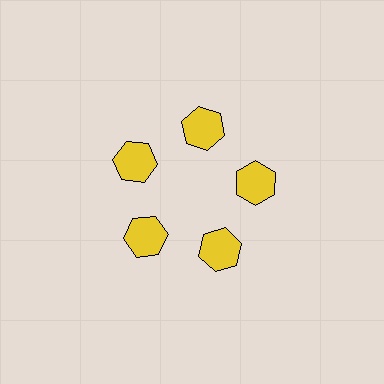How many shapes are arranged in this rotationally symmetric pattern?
There are 5 shapes, arranged in 5 groups of 1.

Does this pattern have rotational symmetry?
Yes, this pattern has 5-fold rotational symmetry. It looks the same after rotating 72 degrees around the center.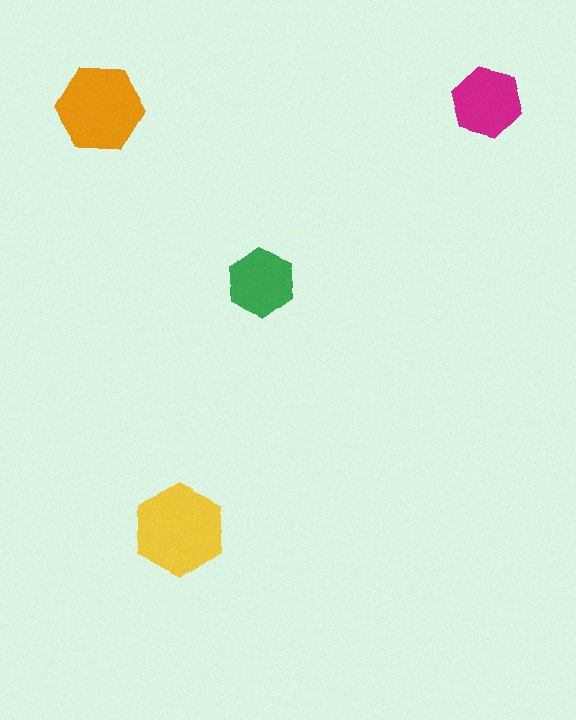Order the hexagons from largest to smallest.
the yellow one, the orange one, the magenta one, the green one.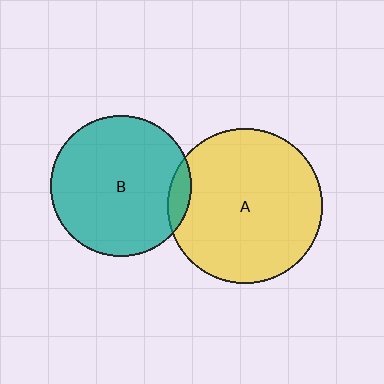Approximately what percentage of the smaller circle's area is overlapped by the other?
Approximately 5%.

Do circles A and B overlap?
Yes.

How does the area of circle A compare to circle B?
Approximately 1.2 times.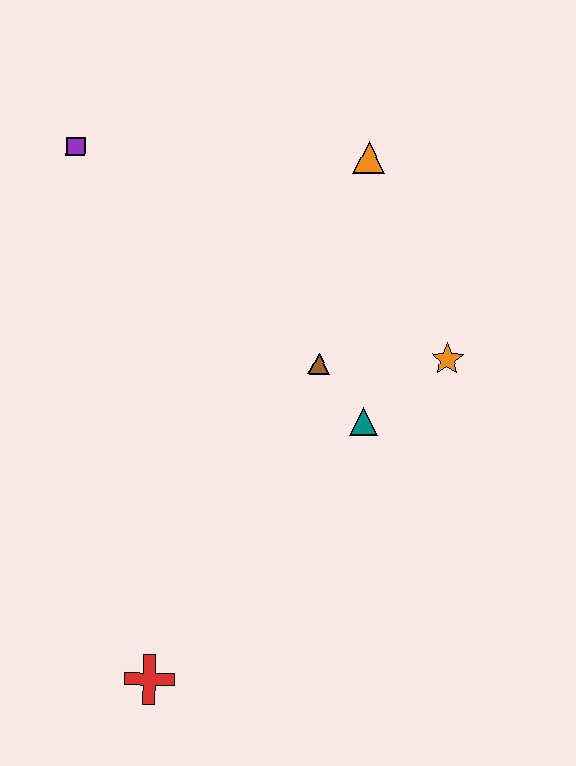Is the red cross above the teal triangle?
No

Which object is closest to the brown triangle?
The teal triangle is closest to the brown triangle.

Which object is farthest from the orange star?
The red cross is farthest from the orange star.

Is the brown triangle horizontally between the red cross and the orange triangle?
Yes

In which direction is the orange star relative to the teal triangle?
The orange star is to the right of the teal triangle.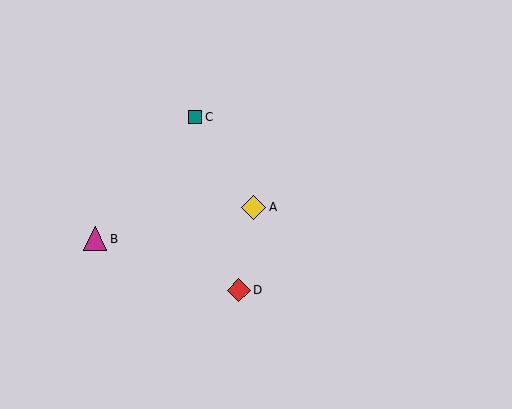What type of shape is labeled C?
Shape C is a teal square.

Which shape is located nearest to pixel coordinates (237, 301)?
The red diamond (labeled D) at (239, 290) is nearest to that location.